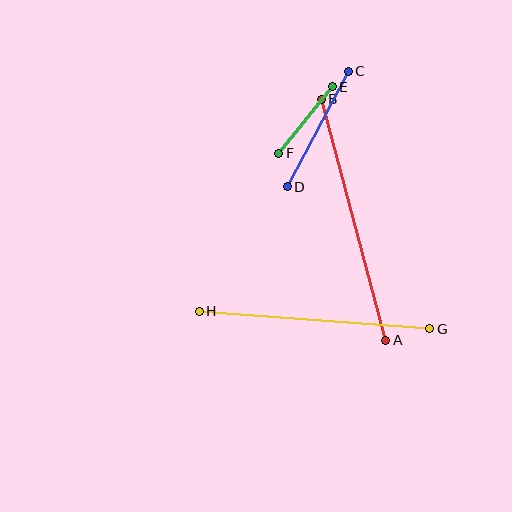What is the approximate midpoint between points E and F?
The midpoint is at approximately (305, 120) pixels.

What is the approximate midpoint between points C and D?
The midpoint is at approximately (318, 129) pixels.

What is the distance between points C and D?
The distance is approximately 131 pixels.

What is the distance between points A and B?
The distance is approximately 249 pixels.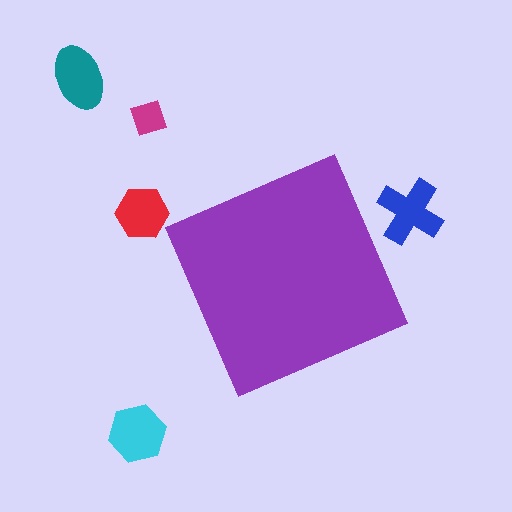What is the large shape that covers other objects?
A purple square.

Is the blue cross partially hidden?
No, the blue cross is fully visible.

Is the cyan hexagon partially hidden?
No, the cyan hexagon is fully visible.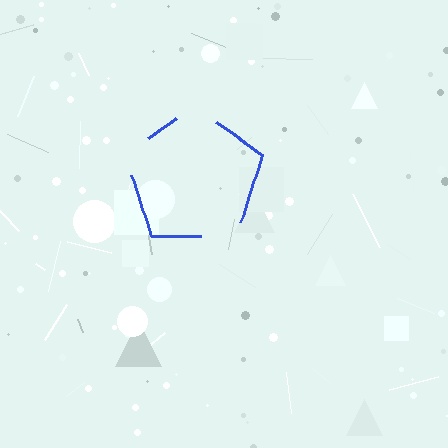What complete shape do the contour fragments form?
The contour fragments form a pentagon.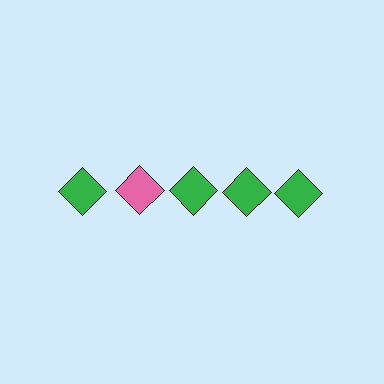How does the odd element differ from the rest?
It has a different color: pink instead of green.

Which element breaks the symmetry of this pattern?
The pink diamond in the top row, second from left column breaks the symmetry. All other shapes are green diamonds.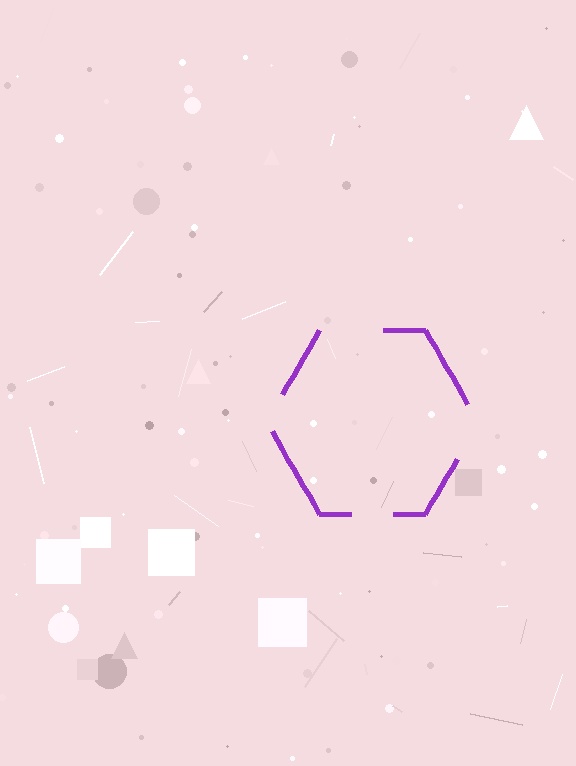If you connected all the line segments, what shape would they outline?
They would outline a hexagon.